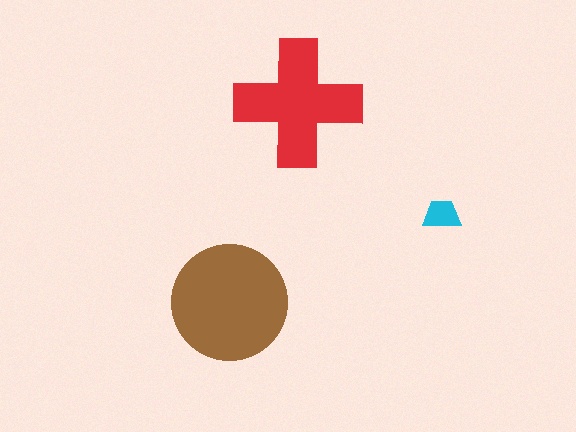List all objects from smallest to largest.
The cyan trapezoid, the red cross, the brown circle.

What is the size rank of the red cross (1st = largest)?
2nd.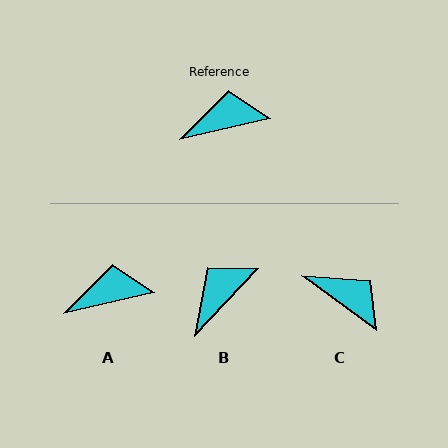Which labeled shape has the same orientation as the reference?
A.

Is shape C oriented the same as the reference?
No, it is off by about 49 degrees.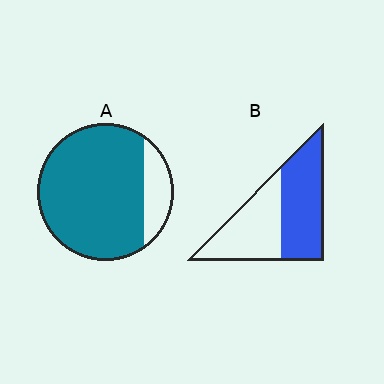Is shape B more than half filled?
Roughly half.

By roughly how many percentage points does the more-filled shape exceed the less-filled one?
By roughly 30 percentage points (A over B).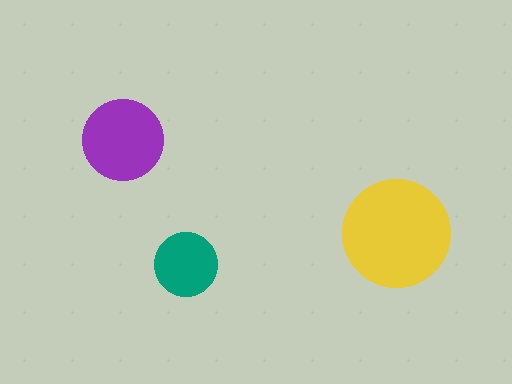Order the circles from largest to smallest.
the yellow one, the purple one, the teal one.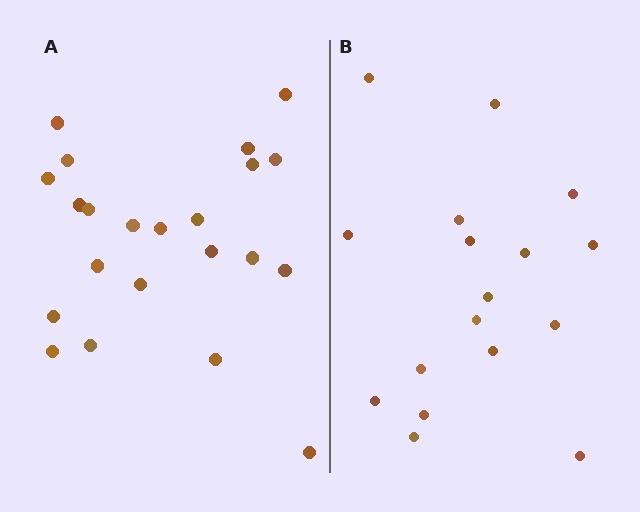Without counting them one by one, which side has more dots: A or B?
Region A (the left region) has more dots.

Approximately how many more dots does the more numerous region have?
Region A has about 5 more dots than region B.